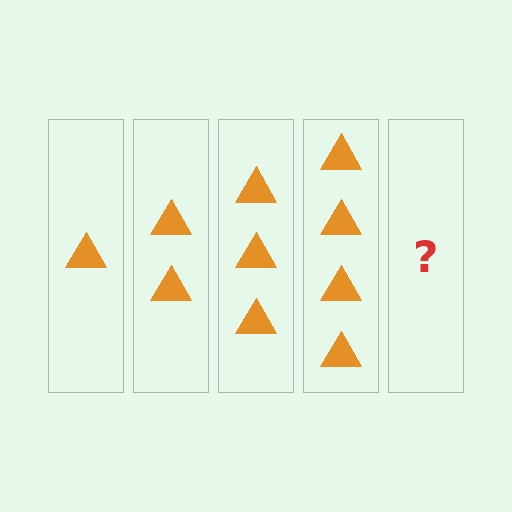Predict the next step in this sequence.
The next step is 5 triangles.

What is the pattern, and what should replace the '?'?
The pattern is that each step adds one more triangle. The '?' should be 5 triangles.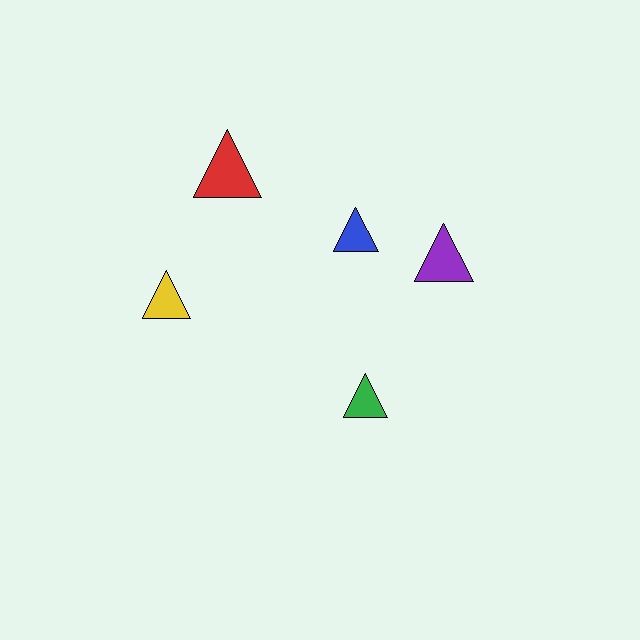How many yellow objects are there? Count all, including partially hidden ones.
There is 1 yellow object.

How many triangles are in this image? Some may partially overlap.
There are 5 triangles.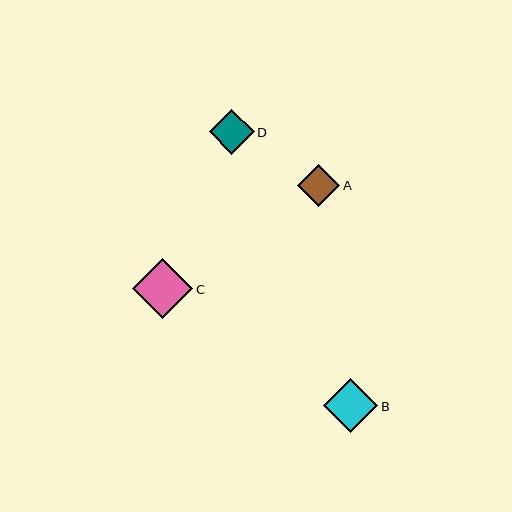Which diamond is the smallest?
Diamond A is the smallest with a size of approximately 42 pixels.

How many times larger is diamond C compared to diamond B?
Diamond C is approximately 1.1 times the size of diamond B.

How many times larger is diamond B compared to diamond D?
Diamond B is approximately 1.2 times the size of diamond D.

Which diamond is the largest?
Diamond C is the largest with a size of approximately 60 pixels.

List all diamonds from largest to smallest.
From largest to smallest: C, B, D, A.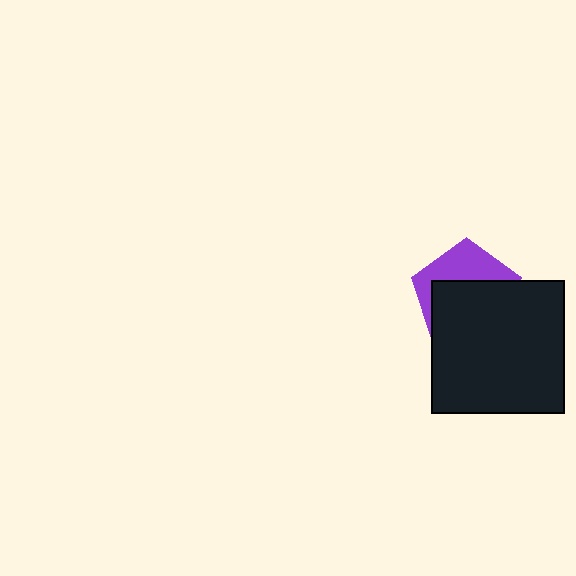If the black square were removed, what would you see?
You would see the complete purple pentagon.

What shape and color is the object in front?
The object in front is a black square.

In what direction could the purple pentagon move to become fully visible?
The purple pentagon could move up. That would shift it out from behind the black square entirely.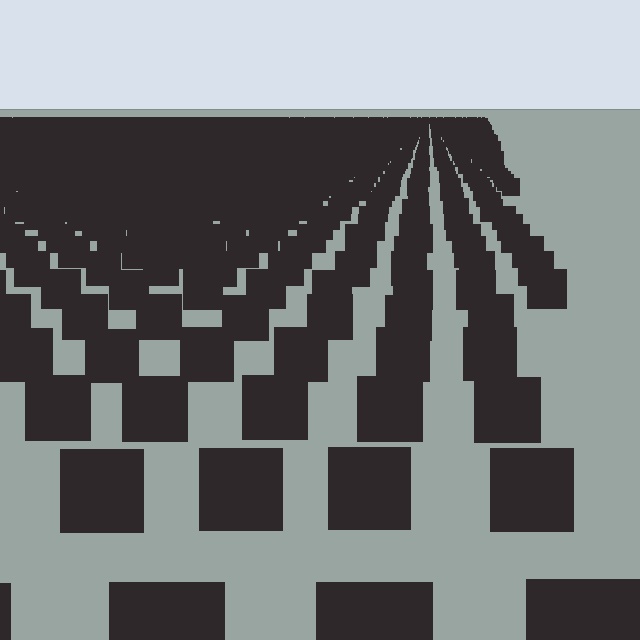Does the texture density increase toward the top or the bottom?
Density increases toward the top.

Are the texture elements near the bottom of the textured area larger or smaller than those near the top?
Larger. Near the bottom, elements are closer to the viewer and appear at a bigger on-screen size.